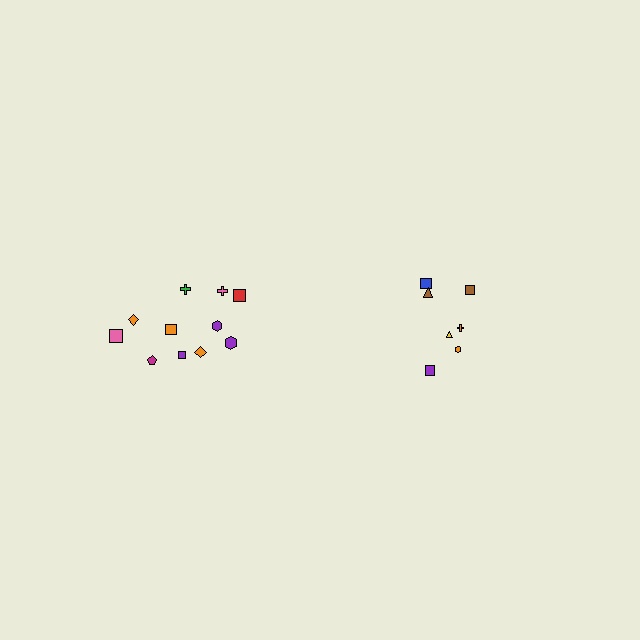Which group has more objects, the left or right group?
The left group.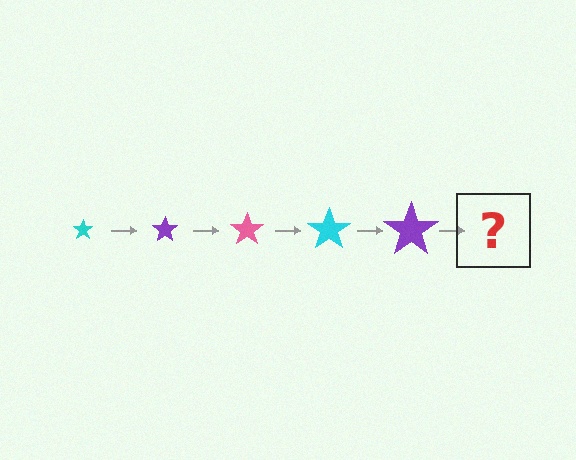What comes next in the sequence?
The next element should be a pink star, larger than the previous one.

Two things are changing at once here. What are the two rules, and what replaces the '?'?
The two rules are that the star grows larger each step and the color cycles through cyan, purple, and pink. The '?' should be a pink star, larger than the previous one.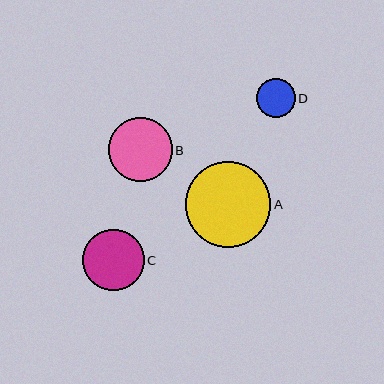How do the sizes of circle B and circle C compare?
Circle B and circle C are approximately the same size.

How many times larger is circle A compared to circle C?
Circle A is approximately 1.4 times the size of circle C.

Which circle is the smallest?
Circle D is the smallest with a size of approximately 39 pixels.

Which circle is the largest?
Circle A is the largest with a size of approximately 86 pixels.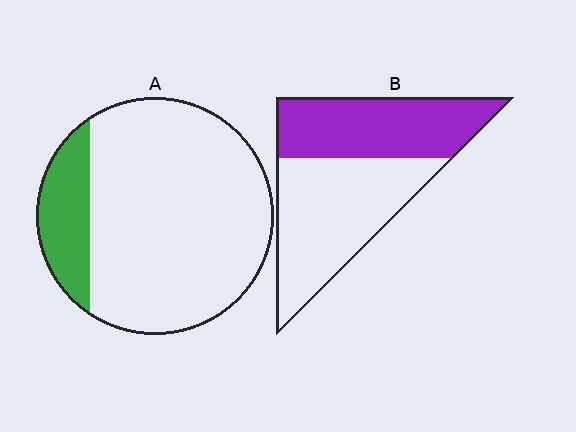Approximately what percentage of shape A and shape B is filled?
A is approximately 15% and B is approximately 45%.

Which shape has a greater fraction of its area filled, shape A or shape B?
Shape B.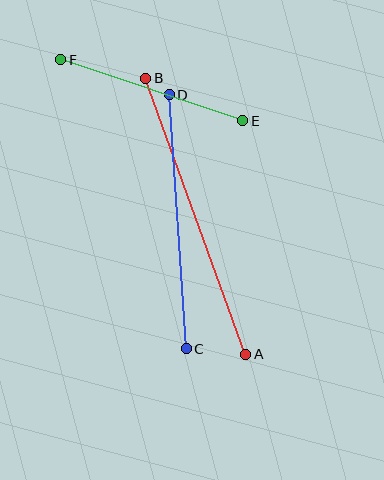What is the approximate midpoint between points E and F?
The midpoint is at approximately (152, 90) pixels.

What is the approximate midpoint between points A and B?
The midpoint is at approximately (196, 216) pixels.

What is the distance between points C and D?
The distance is approximately 255 pixels.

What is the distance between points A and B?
The distance is approximately 294 pixels.